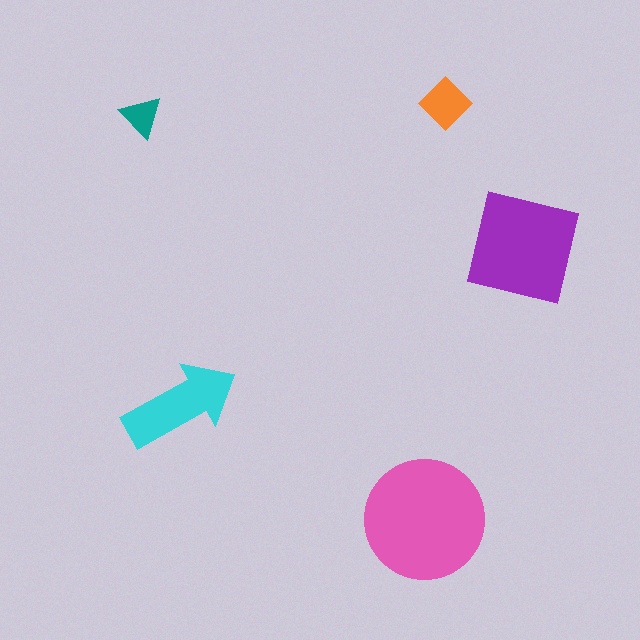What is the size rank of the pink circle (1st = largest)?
1st.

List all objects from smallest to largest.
The teal triangle, the orange diamond, the cyan arrow, the purple square, the pink circle.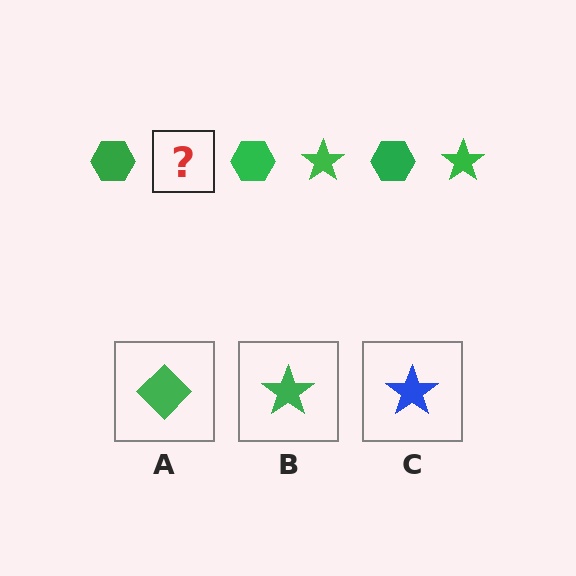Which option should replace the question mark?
Option B.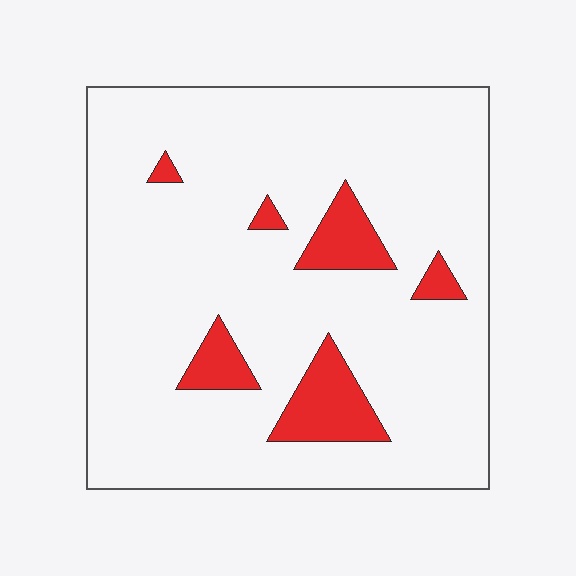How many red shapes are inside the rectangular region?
6.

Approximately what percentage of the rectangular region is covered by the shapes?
Approximately 10%.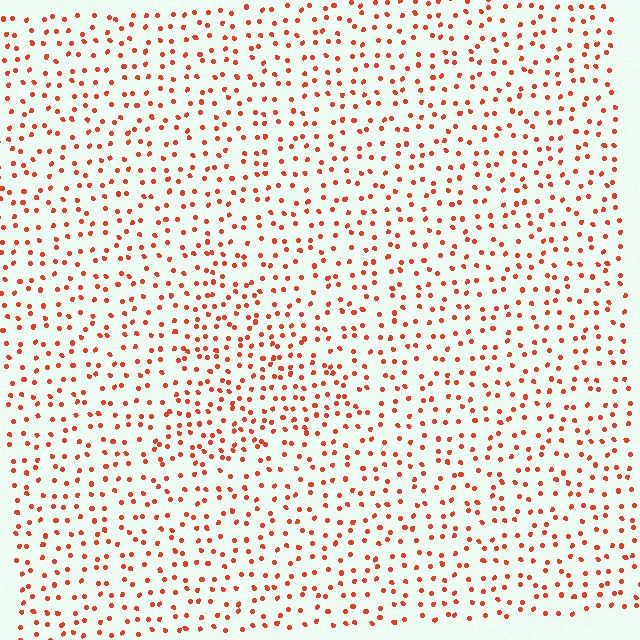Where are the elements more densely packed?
The elements are more densely packed inside the triangle boundary.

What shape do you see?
I see a triangle.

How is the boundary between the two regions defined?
The boundary is defined by a change in element density (approximately 1.5x ratio). All elements are the same color, size, and shape.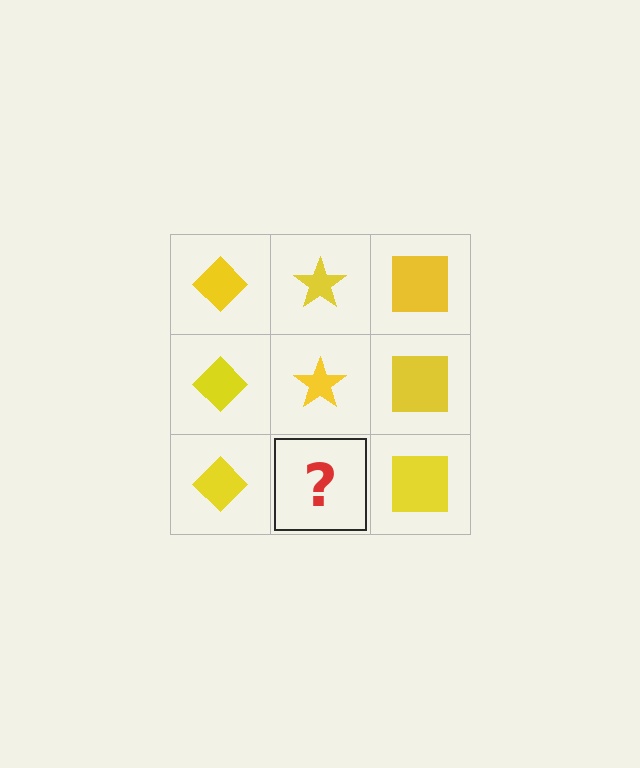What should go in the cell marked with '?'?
The missing cell should contain a yellow star.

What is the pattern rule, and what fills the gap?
The rule is that each column has a consistent shape. The gap should be filled with a yellow star.